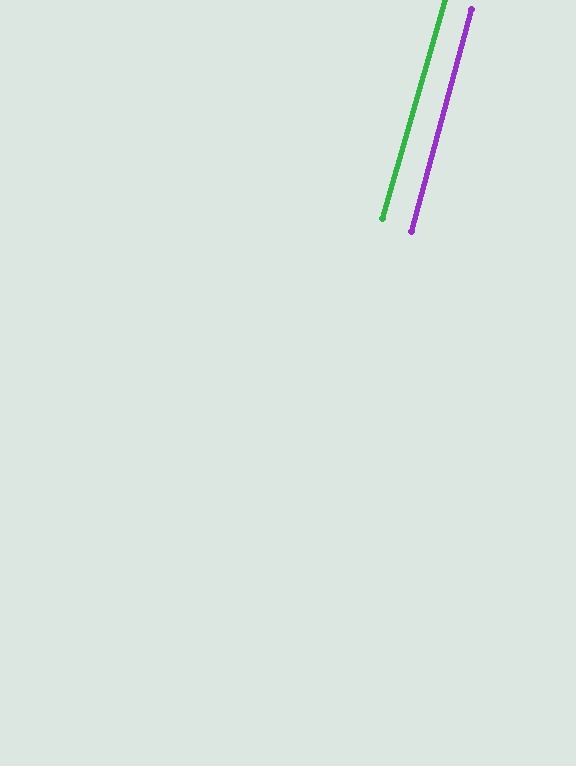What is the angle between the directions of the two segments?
Approximately 1 degree.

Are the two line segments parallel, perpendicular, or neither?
Parallel — their directions differ by only 1.0°.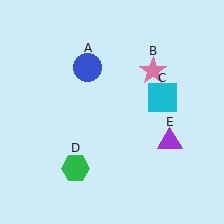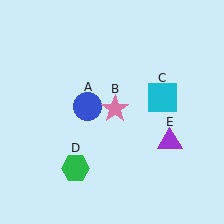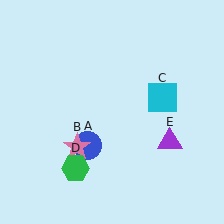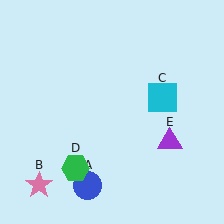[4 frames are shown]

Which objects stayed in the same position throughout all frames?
Cyan square (object C) and green hexagon (object D) and purple triangle (object E) remained stationary.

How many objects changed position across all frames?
2 objects changed position: blue circle (object A), pink star (object B).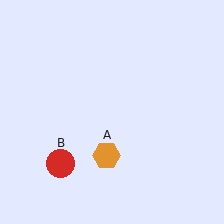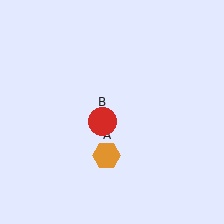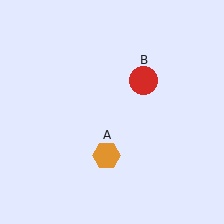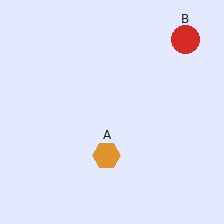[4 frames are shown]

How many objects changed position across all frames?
1 object changed position: red circle (object B).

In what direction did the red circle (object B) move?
The red circle (object B) moved up and to the right.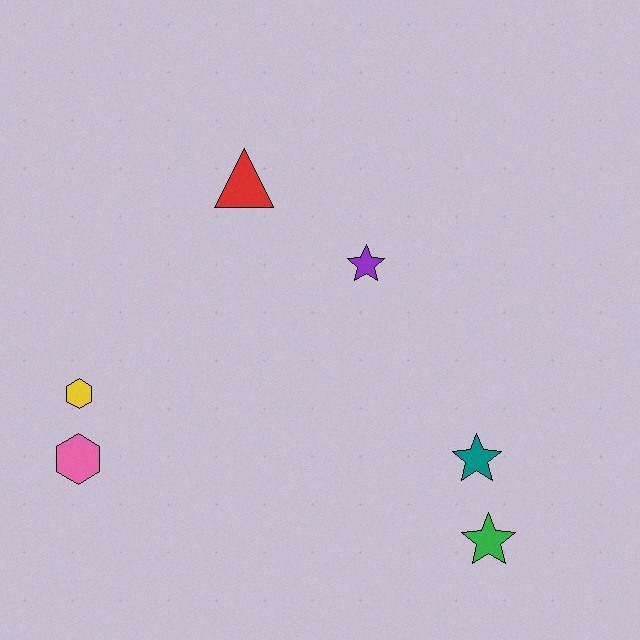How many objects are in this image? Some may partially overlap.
There are 6 objects.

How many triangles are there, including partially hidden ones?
There is 1 triangle.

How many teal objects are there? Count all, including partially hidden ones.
There is 1 teal object.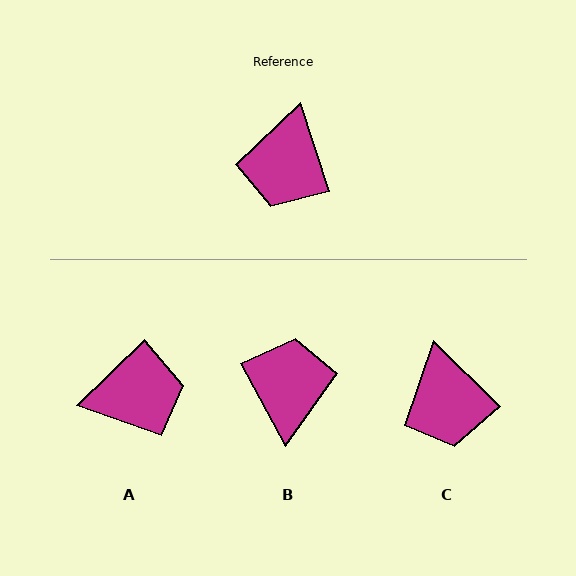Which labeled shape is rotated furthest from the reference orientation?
B, about 170 degrees away.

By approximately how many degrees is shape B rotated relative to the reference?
Approximately 170 degrees clockwise.